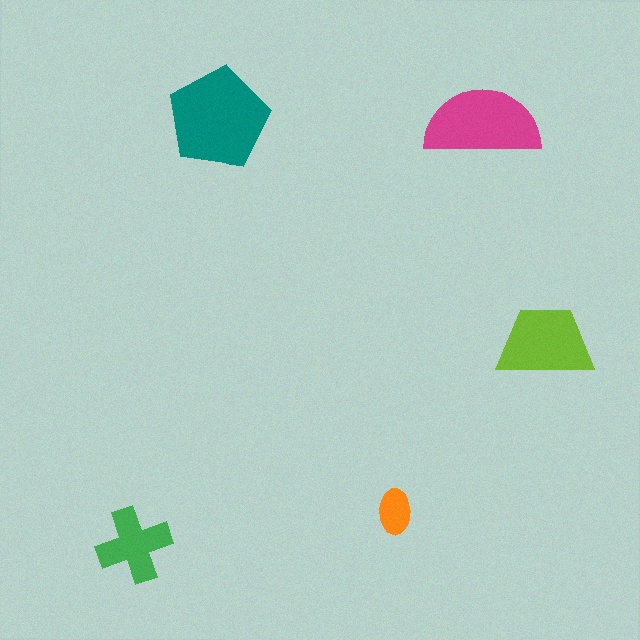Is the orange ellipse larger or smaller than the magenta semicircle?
Smaller.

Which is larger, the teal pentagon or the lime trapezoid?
The teal pentagon.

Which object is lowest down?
The green cross is bottommost.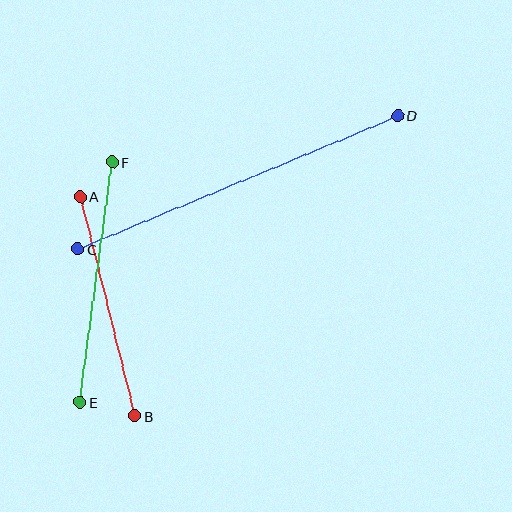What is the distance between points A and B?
The distance is approximately 226 pixels.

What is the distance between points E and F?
The distance is approximately 243 pixels.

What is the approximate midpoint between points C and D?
The midpoint is at approximately (238, 182) pixels.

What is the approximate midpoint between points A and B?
The midpoint is at approximately (107, 306) pixels.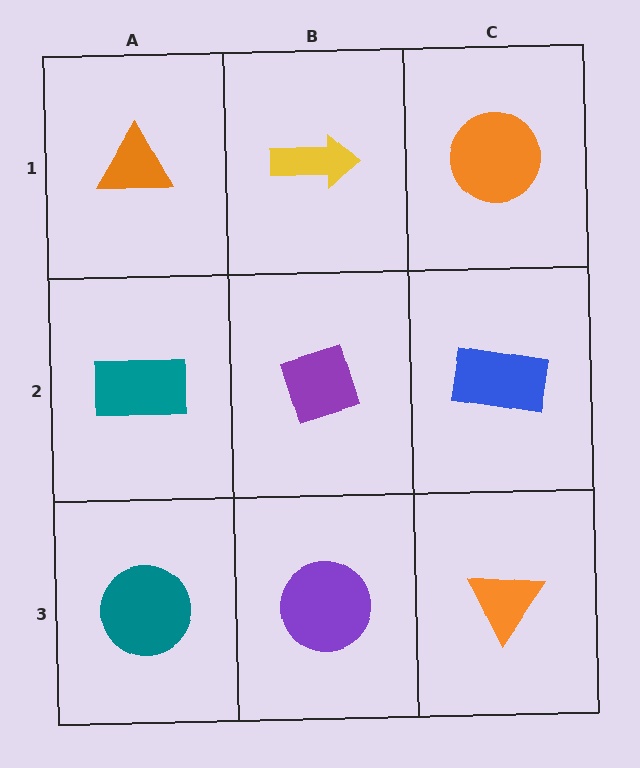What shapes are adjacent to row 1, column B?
A purple diamond (row 2, column B), an orange triangle (row 1, column A), an orange circle (row 1, column C).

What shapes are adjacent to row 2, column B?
A yellow arrow (row 1, column B), a purple circle (row 3, column B), a teal rectangle (row 2, column A), a blue rectangle (row 2, column C).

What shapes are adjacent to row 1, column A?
A teal rectangle (row 2, column A), a yellow arrow (row 1, column B).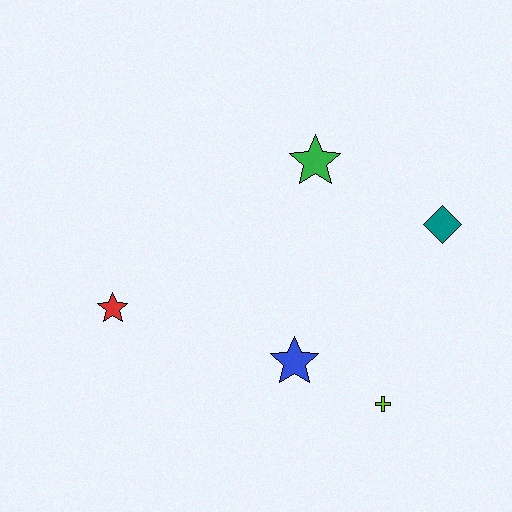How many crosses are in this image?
There is 1 cross.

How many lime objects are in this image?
There is 1 lime object.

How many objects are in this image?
There are 5 objects.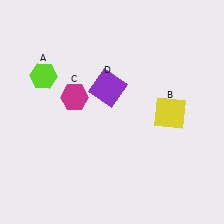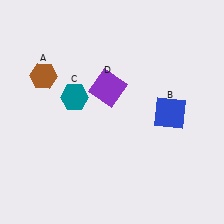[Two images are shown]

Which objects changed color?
A changed from lime to brown. B changed from yellow to blue. C changed from magenta to teal.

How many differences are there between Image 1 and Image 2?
There are 3 differences between the two images.